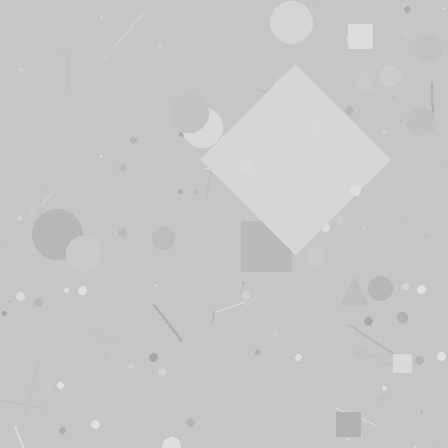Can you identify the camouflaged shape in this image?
The camouflaged shape is a diamond.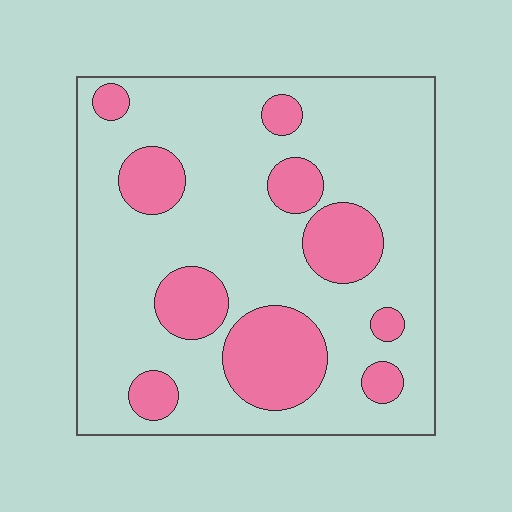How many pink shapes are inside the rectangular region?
10.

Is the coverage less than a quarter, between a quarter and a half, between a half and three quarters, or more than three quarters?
Less than a quarter.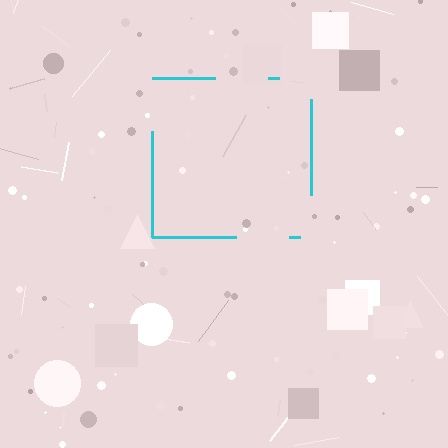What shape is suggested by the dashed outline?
The dashed outline suggests a square.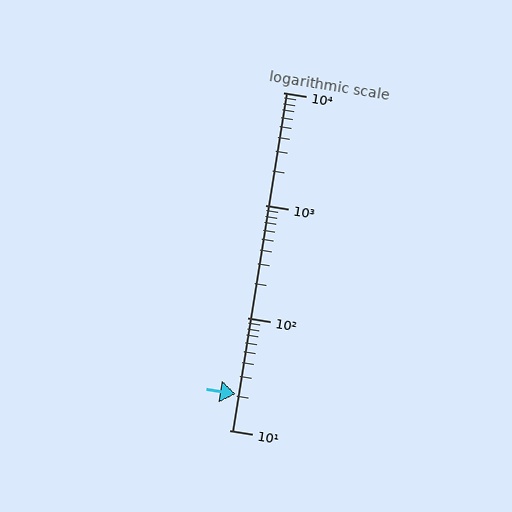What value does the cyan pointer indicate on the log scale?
The pointer indicates approximately 21.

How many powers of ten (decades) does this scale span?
The scale spans 3 decades, from 10 to 10000.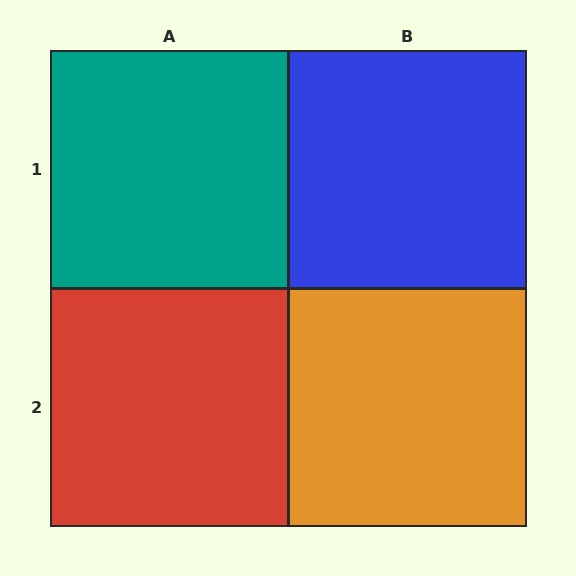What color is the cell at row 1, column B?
Blue.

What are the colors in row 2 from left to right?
Red, orange.